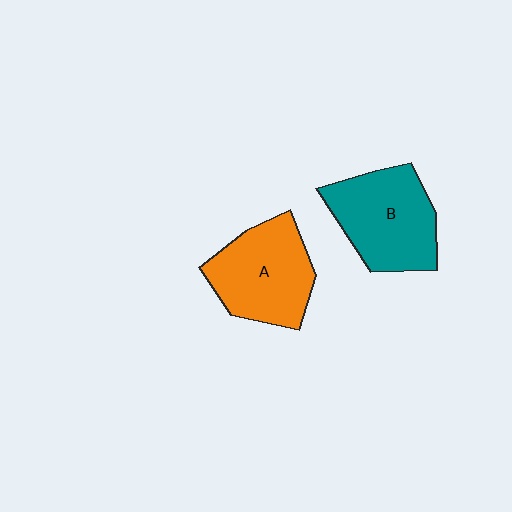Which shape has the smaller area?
Shape A (orange).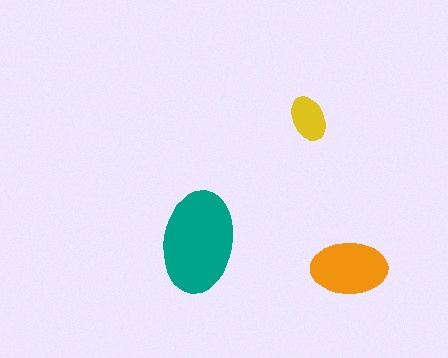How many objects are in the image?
There are 3 objects in the image.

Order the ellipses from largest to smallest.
the teal one, the orange one, the yellow one.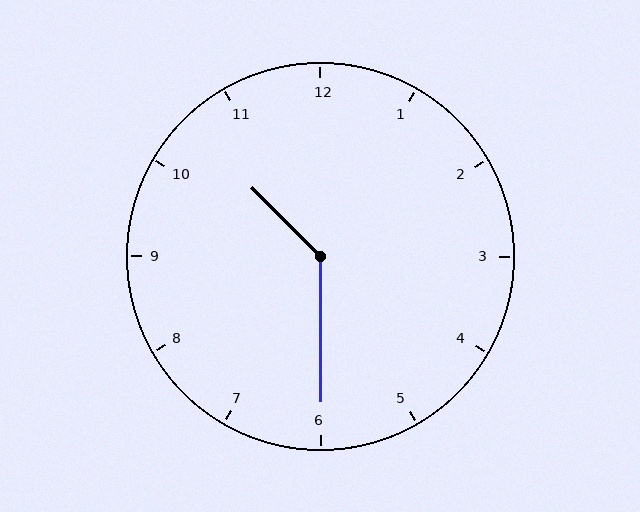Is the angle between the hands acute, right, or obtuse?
It is obtuse.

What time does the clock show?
10:30.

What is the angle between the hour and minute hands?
Approximately 135 degrees.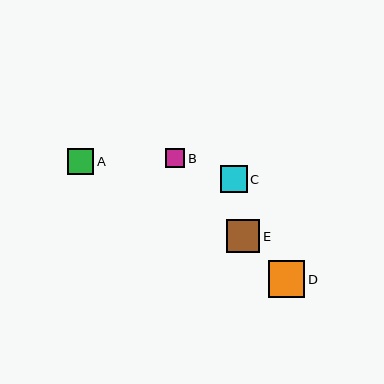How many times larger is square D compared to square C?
Square D is approximately 1.4 times the size of square C.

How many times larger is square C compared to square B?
Square C is approximately 1.4 times the size of square B.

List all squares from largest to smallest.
From largest to smallest: D, E, C, A, B.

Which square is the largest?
Square D is the largest with a size of approximately 36 pixels.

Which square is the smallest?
Square B is the smallest with a size of approximately 19 pixels.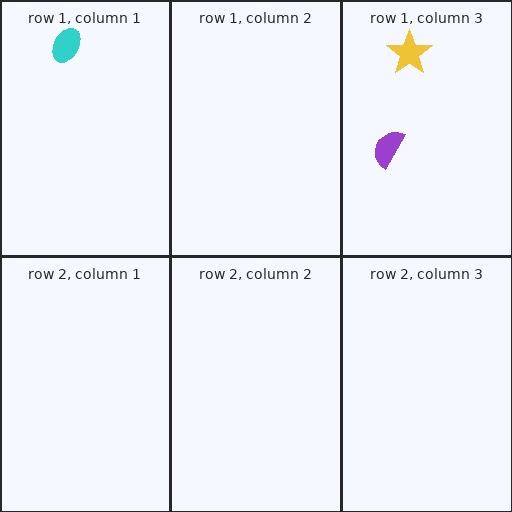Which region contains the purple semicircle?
The row 1, column 3 region.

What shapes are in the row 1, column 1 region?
The cyan ellipse.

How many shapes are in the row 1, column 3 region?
2.